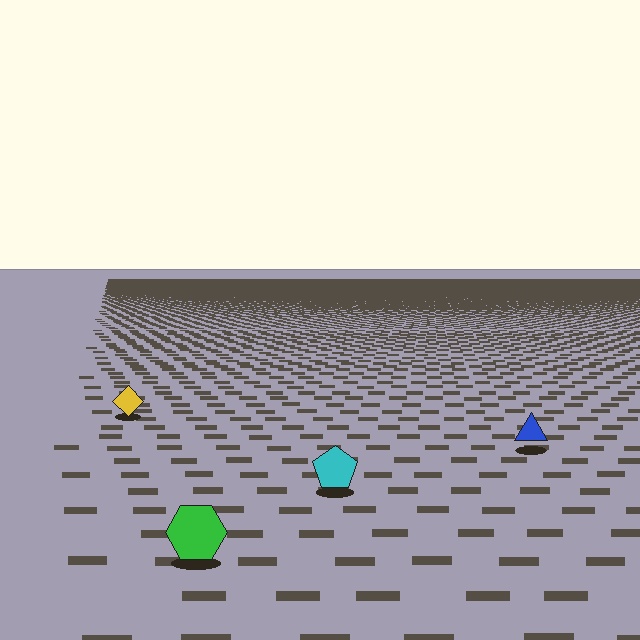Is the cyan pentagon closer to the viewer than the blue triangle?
Yes. The cyan pentagon is closer — you can tell from the texture gradient: the ground texture is coarser near it.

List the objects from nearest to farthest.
From nearest to farthest: the green hexagon, the cyan pentagon, the blue triangle, the yellow diamond.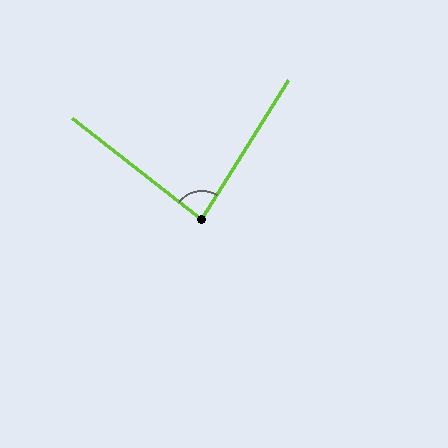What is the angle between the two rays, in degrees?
Approximately 84 degrees.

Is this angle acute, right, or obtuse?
It is acute.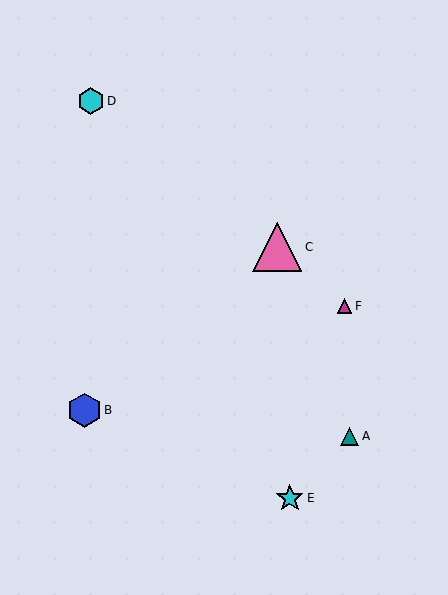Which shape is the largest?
The pink triangle (labeled C) is the largest.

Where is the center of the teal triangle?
The center of the teal triangle is at (349, 436).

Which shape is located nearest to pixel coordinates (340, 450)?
The teal triangle (labeled A) at (349, 436) is nearest to that location.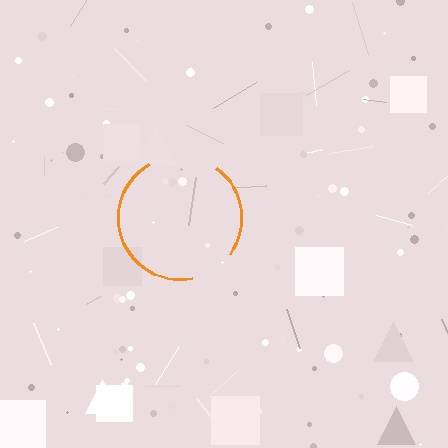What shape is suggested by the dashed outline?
The dashed outline suggests a circle.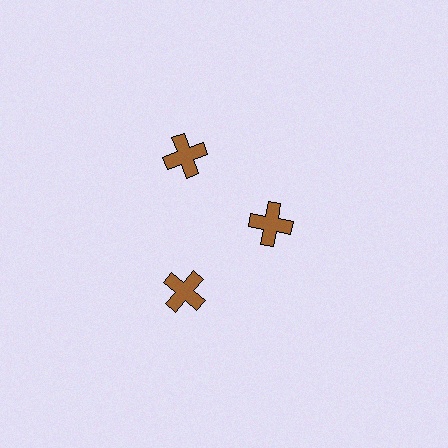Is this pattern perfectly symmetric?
No. The 3 brown crosses are arranged in a ring, but one element near the 3 o'clock position is pulled inward toward the center, breaking the 3-fold rotational symmetry.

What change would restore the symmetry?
The symmetry would be restored by moving it outward, back onto the ring so that all 3 crosses sit at equal angles and equal distance from the center.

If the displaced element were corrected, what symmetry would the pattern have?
It would have 3-fold rotational symmetry — the pattern would map onto itself every 120 degrees.